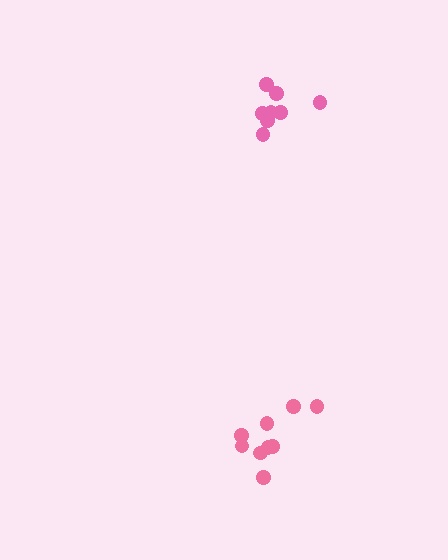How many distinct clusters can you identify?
There are 2 distinct clusters.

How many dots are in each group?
Group 1: 8 dots, Group 2: 9 dots (17 total).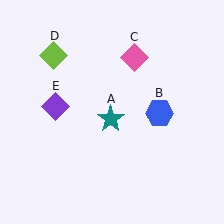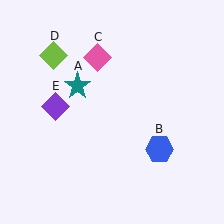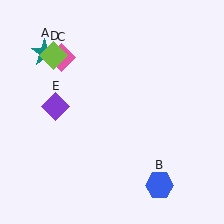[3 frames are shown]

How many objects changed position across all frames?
3 objects changed position: teal star (object A), blue hexagon (object B), pink diamond (object C).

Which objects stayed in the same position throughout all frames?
Lime diamond (object D) and purple diamond (object E) remained stationary.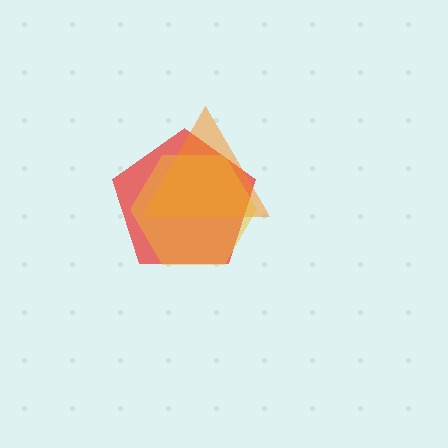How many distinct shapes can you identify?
There are 3 distinct shapes: a red pentagon, an orange triangle, a yellow hexagon.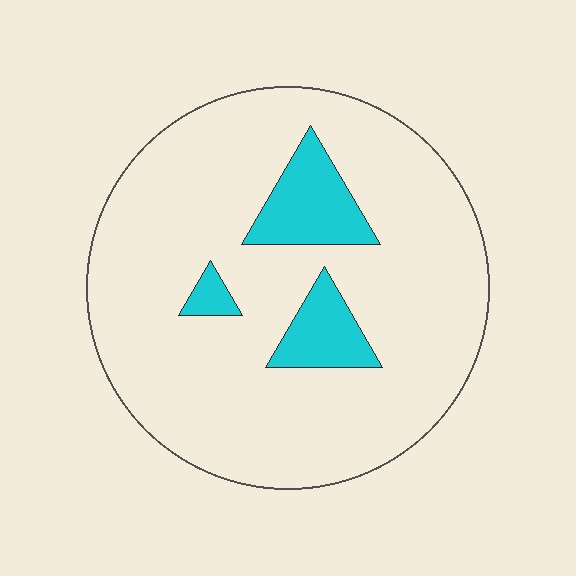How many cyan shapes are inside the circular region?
3.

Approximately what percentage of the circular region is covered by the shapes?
Approximately 15%.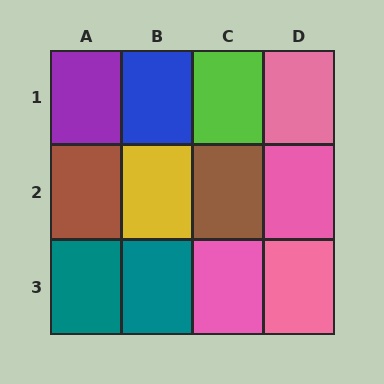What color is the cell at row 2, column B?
Yellow.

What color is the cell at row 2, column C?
Brown.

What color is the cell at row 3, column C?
Pink.